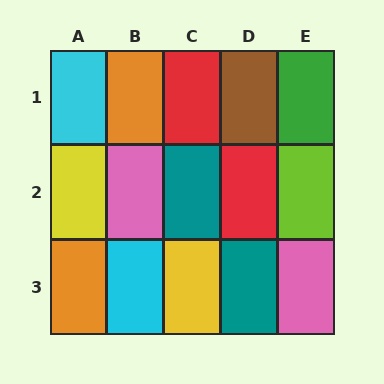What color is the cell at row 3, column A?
Orange.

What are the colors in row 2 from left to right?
Yellow, pink, teal, red, lime.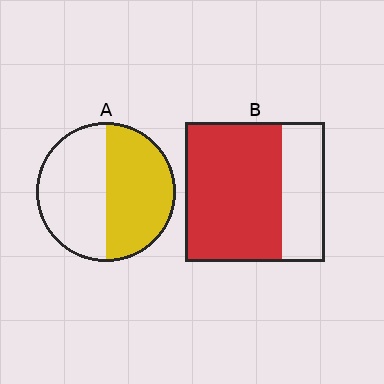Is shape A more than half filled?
Roughly half.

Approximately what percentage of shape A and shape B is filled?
A is approximately 50% and B is approximately 70%.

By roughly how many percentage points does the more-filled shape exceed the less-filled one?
By roughly 20 percentage points (B over A).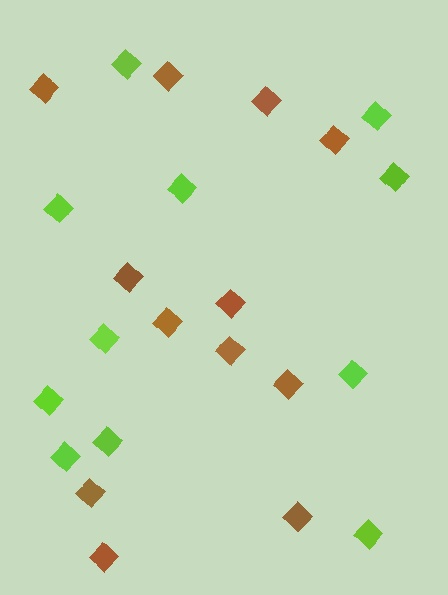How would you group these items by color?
There are 2 groups: one group of brown diamonds (12) and one group of lime diamonds (11).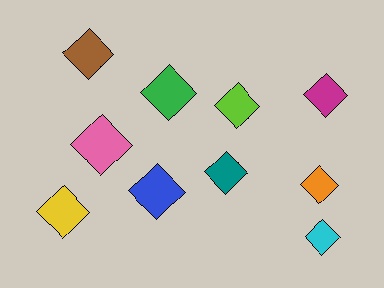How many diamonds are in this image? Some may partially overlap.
There are 10 diamonds.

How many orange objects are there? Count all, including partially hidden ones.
There is 1 orange object.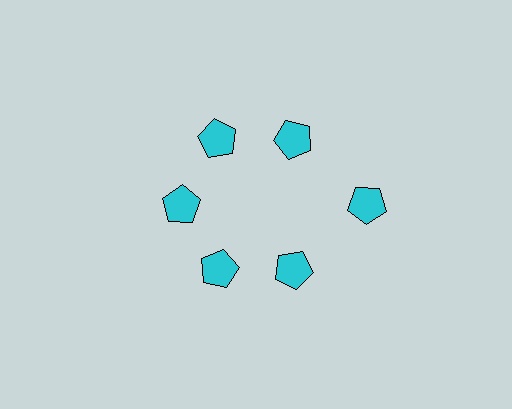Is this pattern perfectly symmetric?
No. The 6 cyan pentagons are arranged in a ring, but one element near the 3 o'clock position is pushed outward from the center, breaking the 6-fold rotational symmetry.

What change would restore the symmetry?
The symmetry would be restored by moving it inward, back onto the ring so that all 6 pentagons sit at equal angles and equal distance from the center.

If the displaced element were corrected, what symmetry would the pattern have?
It would have 6-fold rotational symmetry — the pattern would map onto itself every 60 degrees.